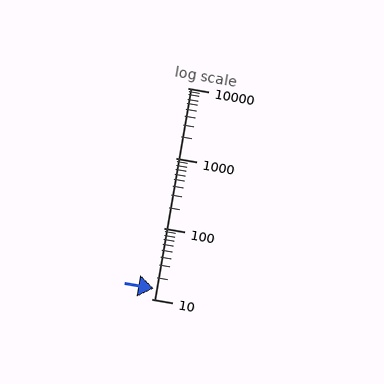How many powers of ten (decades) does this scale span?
The scale spans 3 decades, from 10 to 10000.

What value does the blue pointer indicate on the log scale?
The pointer indicates approximately 14.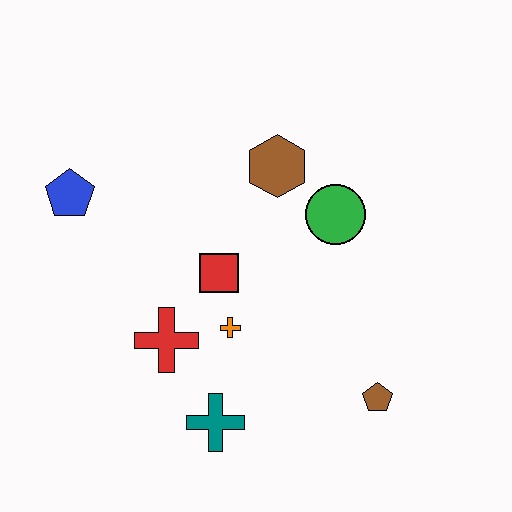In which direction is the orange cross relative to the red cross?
The orange cross is to the right of the red cross.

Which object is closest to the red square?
The orange cross is closest to the red square.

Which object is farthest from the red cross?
The brown pentagon is farthest from the red cross.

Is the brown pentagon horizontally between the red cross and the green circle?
No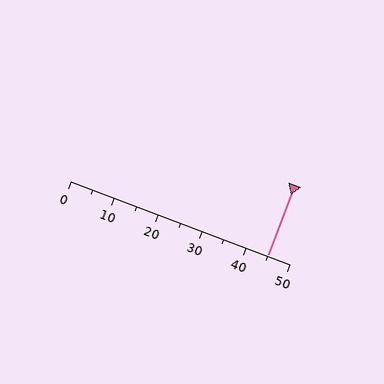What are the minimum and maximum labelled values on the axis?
The axis runs from 0 to 50.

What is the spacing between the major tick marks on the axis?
The major ticks are spaced 10 apart.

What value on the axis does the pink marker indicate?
The marker indicates approximately 45.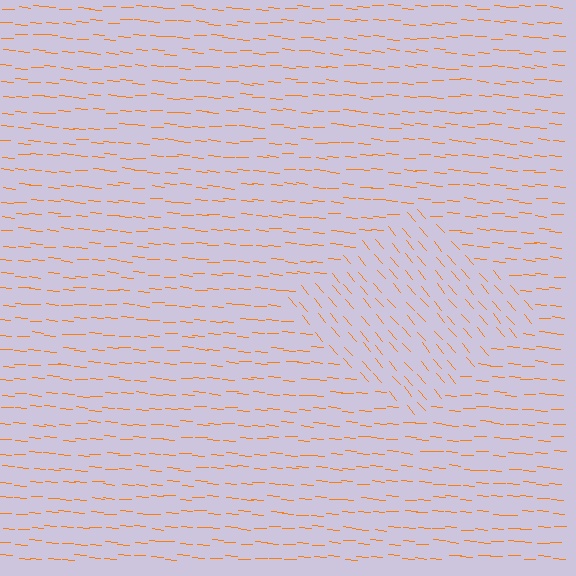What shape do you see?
I see a diamond.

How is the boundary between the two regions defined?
The boundary is defined purely by a change in line orientation (approximately 45 degrees difference). All lines are the same color and thickness.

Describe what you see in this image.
The image is filled with small orange line segments. A diamond region in the image has lines oriented differently from the surrounding lines, creating a visible texture boundary.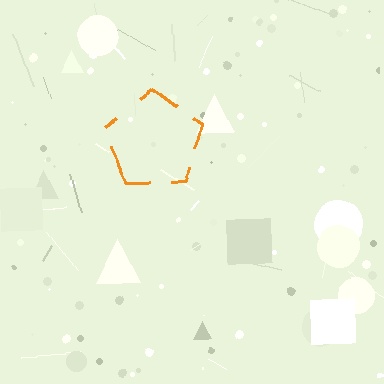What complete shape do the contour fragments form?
The contour fragments form a pentagon.